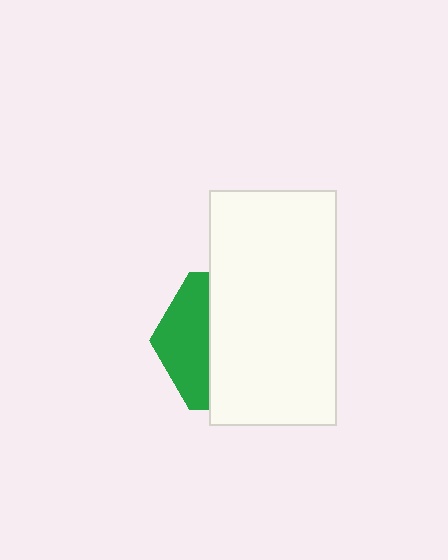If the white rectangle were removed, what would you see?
You would see the complete green hexagon.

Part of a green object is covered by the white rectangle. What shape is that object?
It is a hexagon.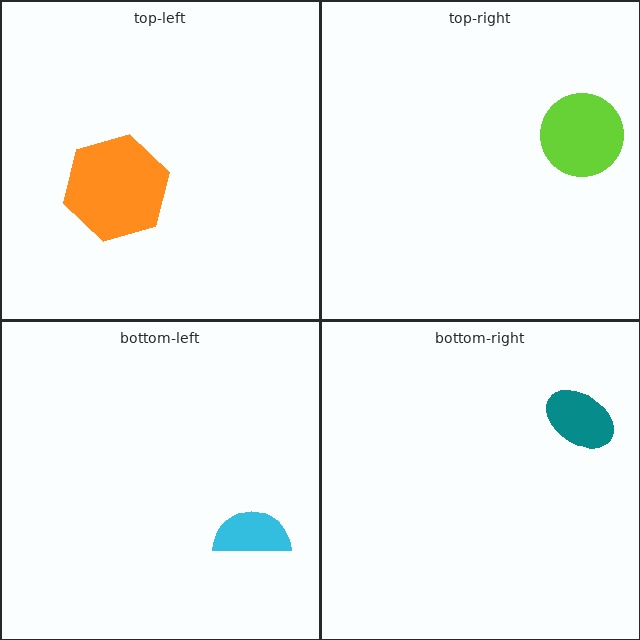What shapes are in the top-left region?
The orange hexagon.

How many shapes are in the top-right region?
1.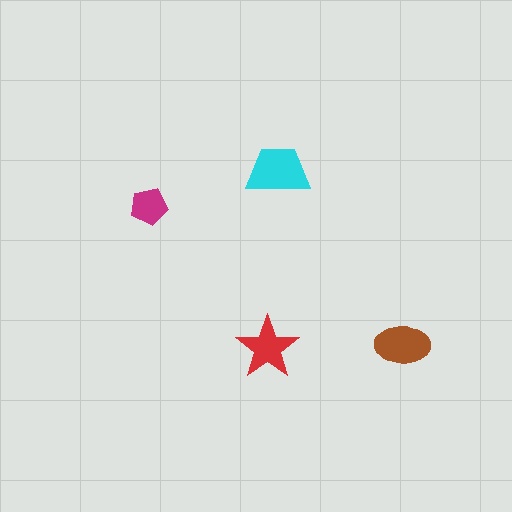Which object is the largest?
The cyan trapezoid.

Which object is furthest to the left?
The magenta pentagon is leftmost.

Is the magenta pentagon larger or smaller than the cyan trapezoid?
Smaller.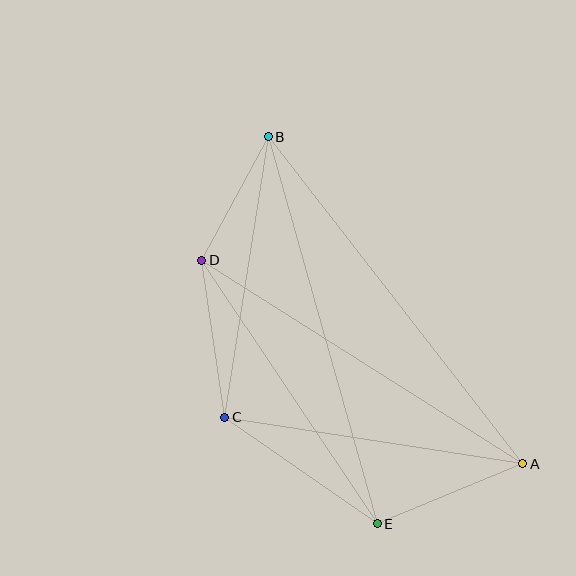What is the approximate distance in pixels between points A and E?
The distance between A and E is approximately 157 pixels.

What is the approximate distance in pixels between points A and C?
The distance between A and C is approximately 301 pixels.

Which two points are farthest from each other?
Points A and B are farthest from each other.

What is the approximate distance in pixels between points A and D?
The distance between A and D is approximately 380 pixels.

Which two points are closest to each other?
Points B and D are closest to each other.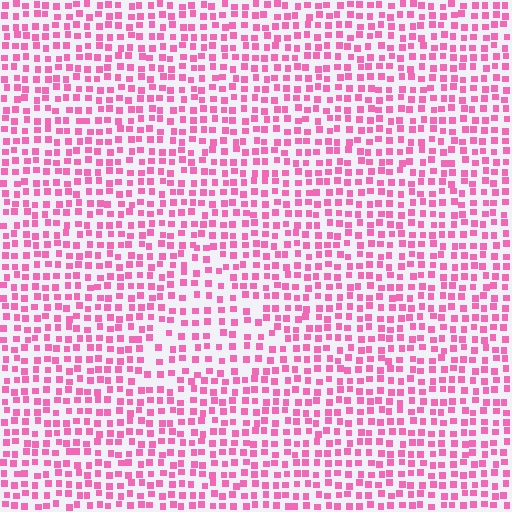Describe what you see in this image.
The image contains small pink elements arranged at two different densities. A triangle-shaped region is visible where the elements are less densely packed than the surrounding area.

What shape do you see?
I see a triangle.